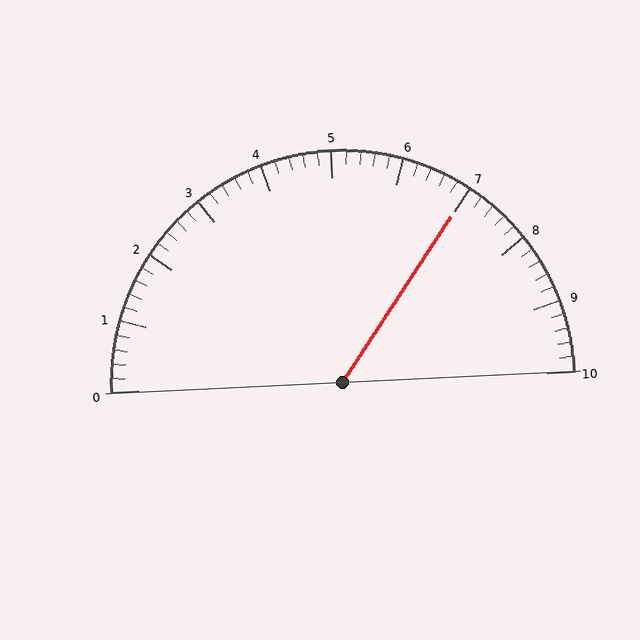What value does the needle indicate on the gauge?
The needle indicates approximately 7.0.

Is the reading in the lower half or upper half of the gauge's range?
The reading is in the upper half of the range (0 to 10).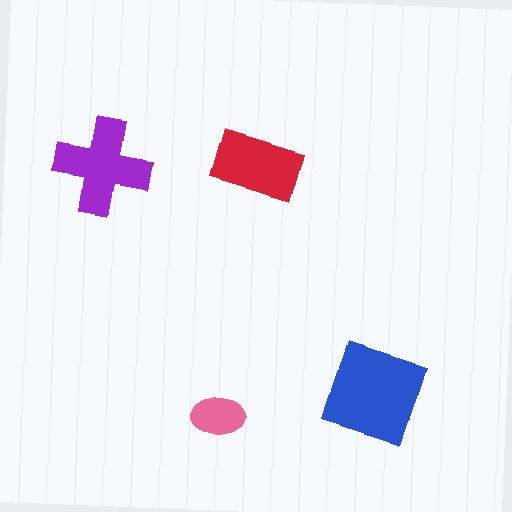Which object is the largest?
The blue square.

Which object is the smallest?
The pink ellipse.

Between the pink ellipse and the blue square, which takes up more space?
The blue square.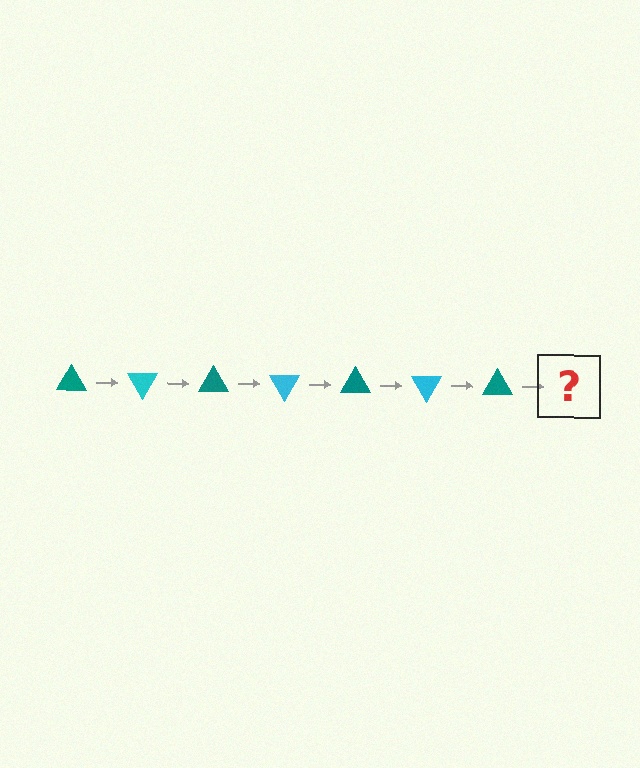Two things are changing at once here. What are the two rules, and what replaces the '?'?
The two rules are that it rotates 60 degrees each step and the color cycles through teal and cyan. The '?' should be a cyan triangle, rotated 420 degrees from the start.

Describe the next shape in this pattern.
It should be a cyan triangle, rotated 420 degrees from the start.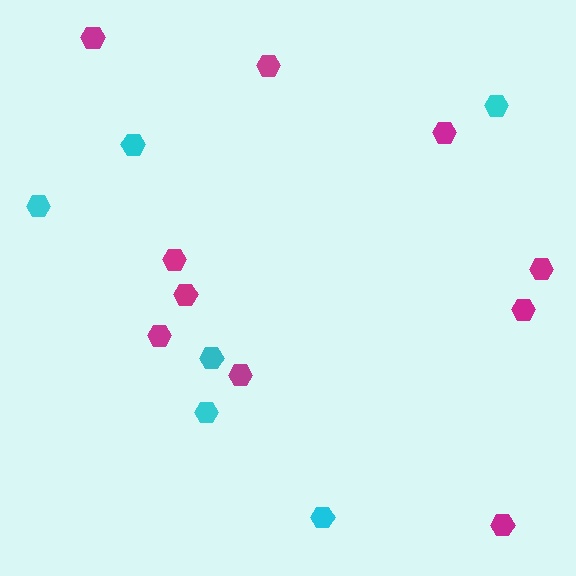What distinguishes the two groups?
There are 2 groups: one group of cyan hexagons (6) and one group of magenta hexagons (10).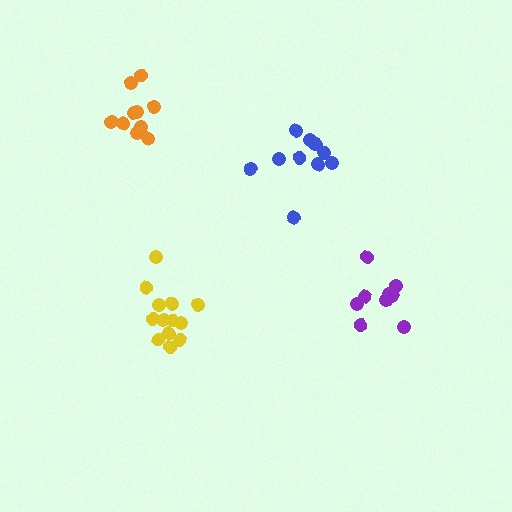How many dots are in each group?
Group 1: 10 dots, Group 2: 9 dots, Group 3: 10 dots, Group 4: 13 dots (42 total).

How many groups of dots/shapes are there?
There are 4 groups.